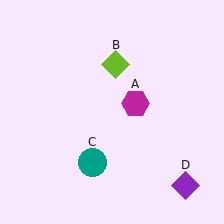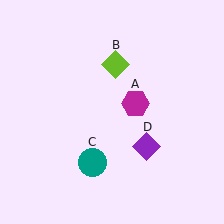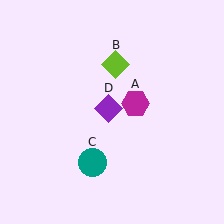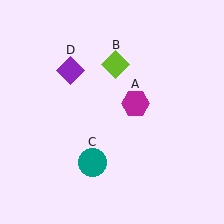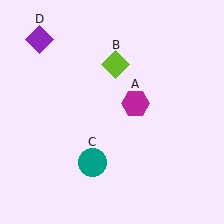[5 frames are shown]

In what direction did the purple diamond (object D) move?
The purple diamond (object D) moved up and to the left.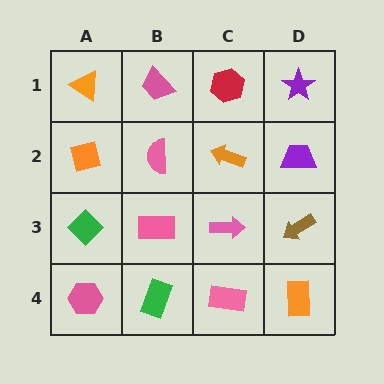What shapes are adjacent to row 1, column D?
A purple trapezoid (row 2, column D), a red hexagon (row 1, column C).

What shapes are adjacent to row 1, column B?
A pink semicircle (row 2, column B), an orange triangle (row 1, column A), a red hexagon (row 1, column C).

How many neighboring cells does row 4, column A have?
2.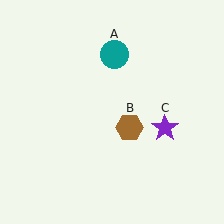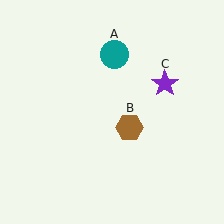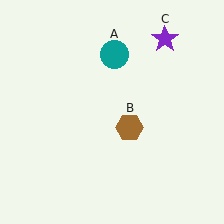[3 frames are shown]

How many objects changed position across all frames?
1 object changed position: purple star (object C).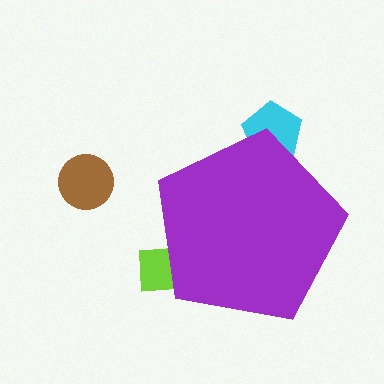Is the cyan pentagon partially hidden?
Yes, the cyan pentagon is partially hidden behind the purple pentagon.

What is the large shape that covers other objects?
A purple pentagon.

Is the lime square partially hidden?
Yes, the lime square is partially hidden behind the purple pentagon.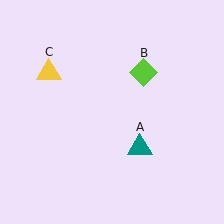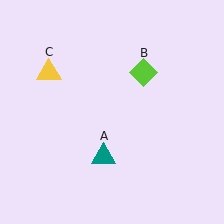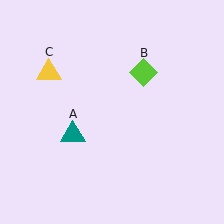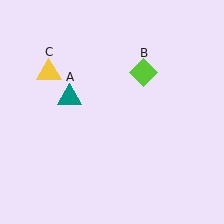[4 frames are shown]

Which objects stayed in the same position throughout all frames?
Lime diamond (object B) and yellow triangle (object C) remained stationary.